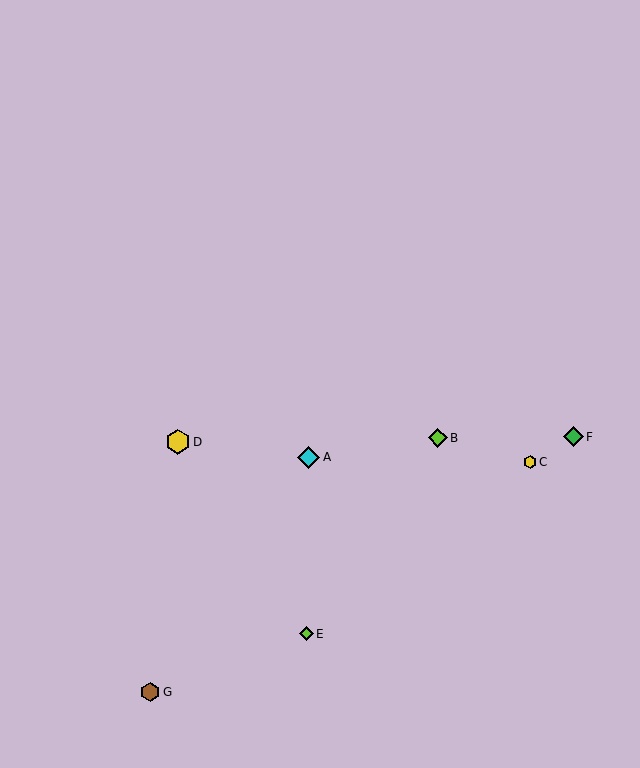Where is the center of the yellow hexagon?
The center of the yellow hexagon is at (530, 462).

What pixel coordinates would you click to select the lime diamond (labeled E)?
Click at (306, 634) to select the lime diamond E.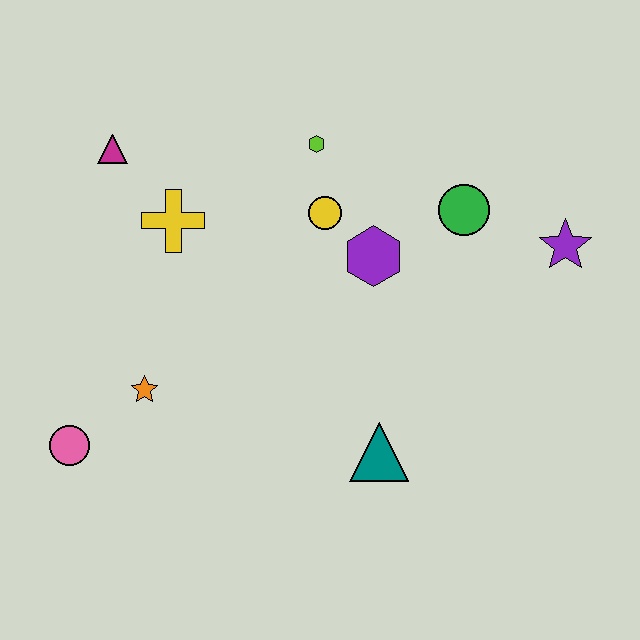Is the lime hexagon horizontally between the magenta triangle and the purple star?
Yes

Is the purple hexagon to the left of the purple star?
Yes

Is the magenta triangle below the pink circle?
No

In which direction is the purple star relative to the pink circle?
The purple star is to the right of the pink circle.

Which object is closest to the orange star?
The pink circle is closest to the orange star.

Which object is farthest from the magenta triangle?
The purple star is farthest from the magenta triangle.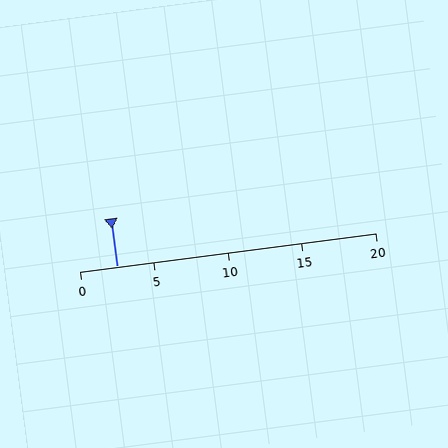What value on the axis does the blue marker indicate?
The marker indicates approximately 2.5.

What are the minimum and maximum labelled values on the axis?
The axis runs from 0 to 20.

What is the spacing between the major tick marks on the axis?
The major ticks are spaced 5 apart.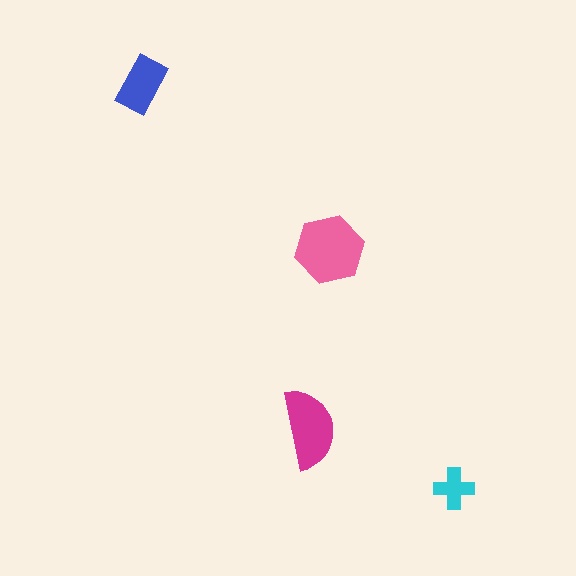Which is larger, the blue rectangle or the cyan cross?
The blue rectangle.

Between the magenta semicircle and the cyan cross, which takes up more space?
The magenta semicircle.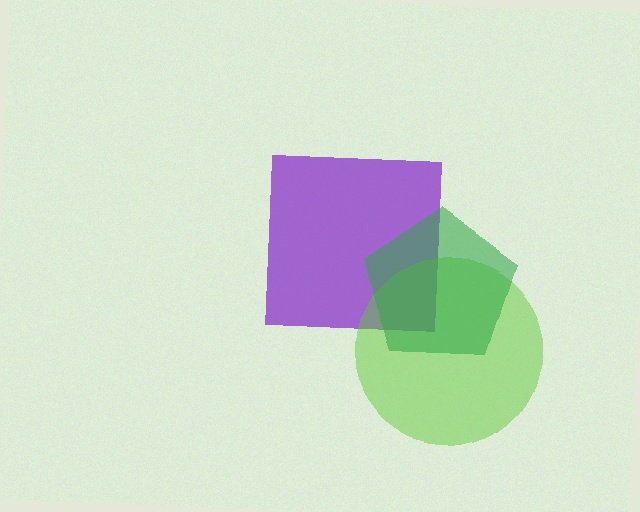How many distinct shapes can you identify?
There are 3 distinct shapes: a purple square, a lime circle, a green pentagon.